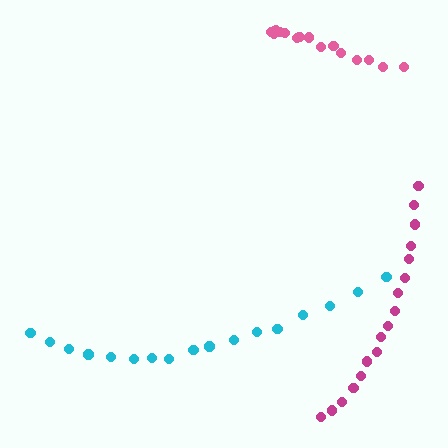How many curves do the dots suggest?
There are 3 distinct paths.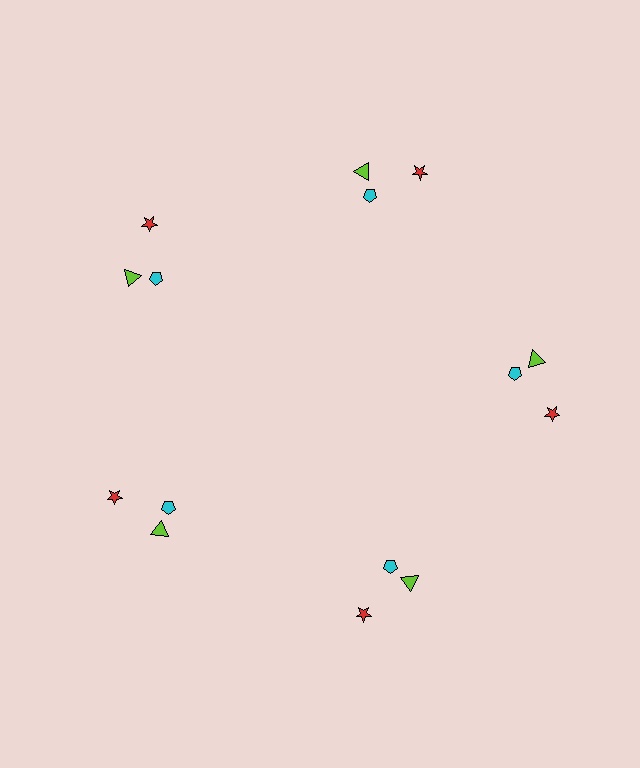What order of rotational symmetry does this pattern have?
This pattern has 5-fold rotational symmetry.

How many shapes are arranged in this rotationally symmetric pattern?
There are 15 shapes, arranged in 5 groups of 3.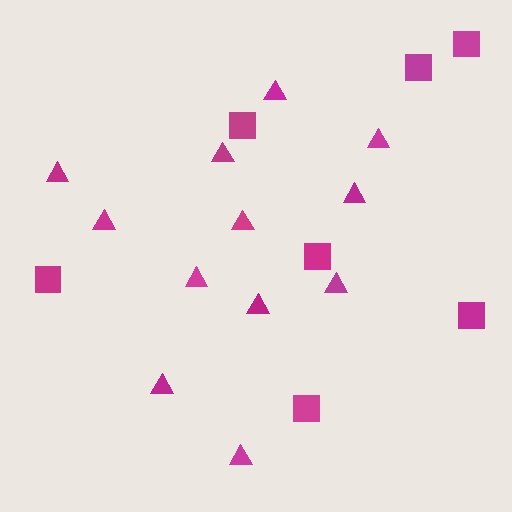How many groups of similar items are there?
There are 2 groups: one group of squares (7) and one group of triangles (12).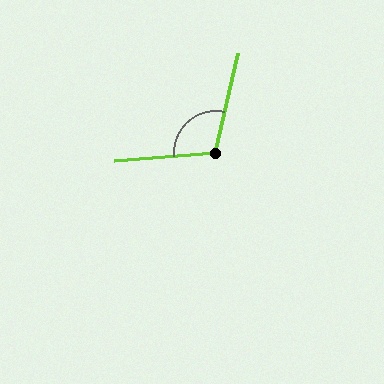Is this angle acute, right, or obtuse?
It is obtuse.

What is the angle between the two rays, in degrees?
Approximately 107 degrees.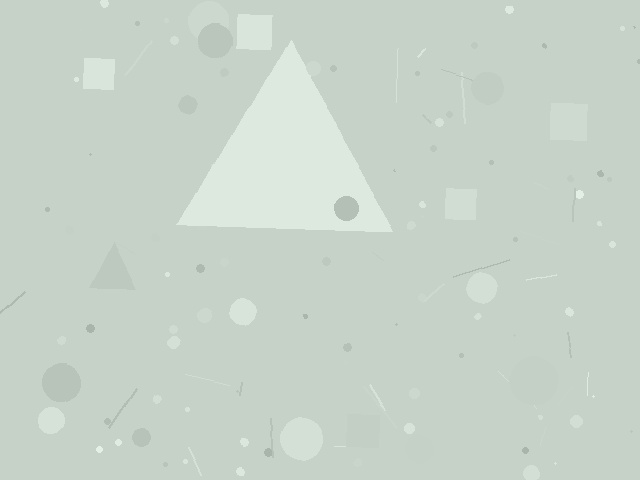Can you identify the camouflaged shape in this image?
The camouflaged shape is a triangle.